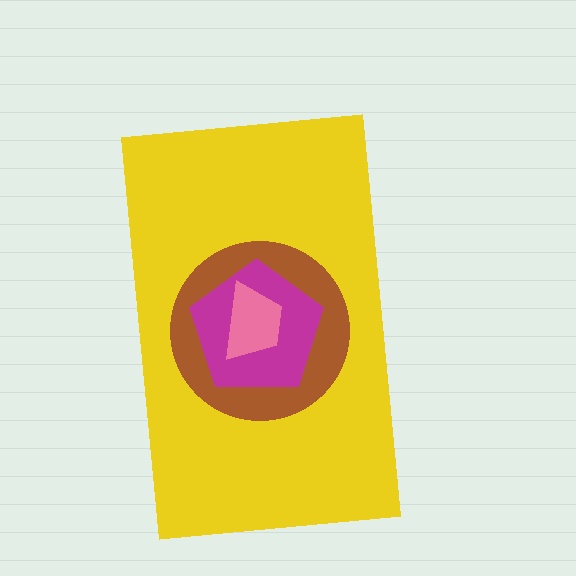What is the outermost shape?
The yellow rectangle.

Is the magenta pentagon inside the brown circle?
Yes.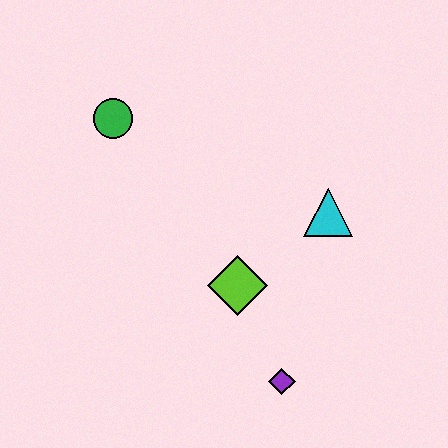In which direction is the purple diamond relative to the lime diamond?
The purple diamond is below the lime diamond.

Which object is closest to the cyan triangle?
The lime diamond is closest to the cyan triangle.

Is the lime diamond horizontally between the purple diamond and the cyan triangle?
No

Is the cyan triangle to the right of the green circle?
Yes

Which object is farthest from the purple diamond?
The green circle is farthest from the purple diamond.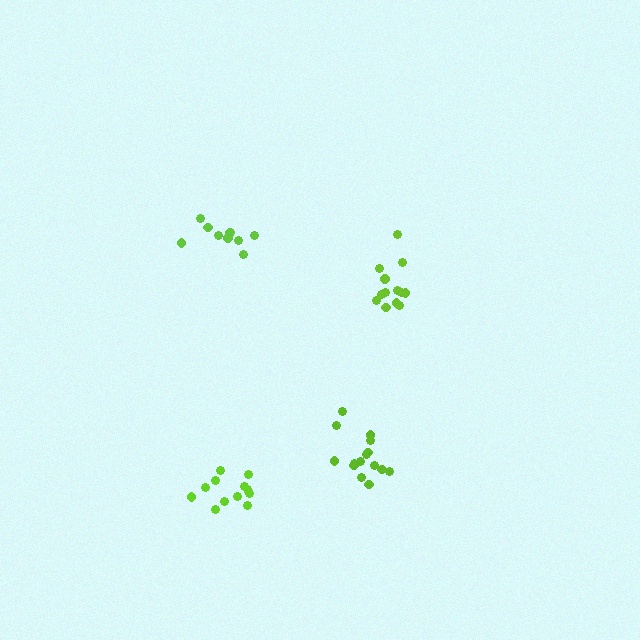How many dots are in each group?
Group 1: 10 dots, Group 2: 15 dots, Group 3: 13 dots, Group 4: 12 dots (50 total).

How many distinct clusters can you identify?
There are 4 distinct clusters.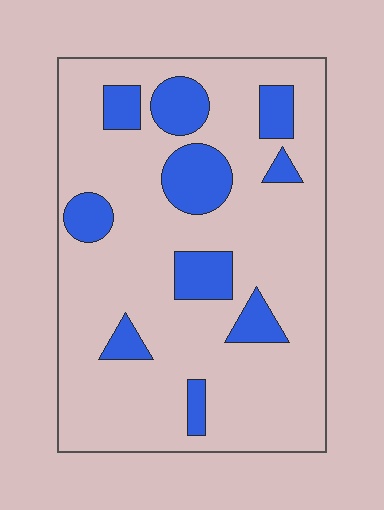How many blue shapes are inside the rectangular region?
10.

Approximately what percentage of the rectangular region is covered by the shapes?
Approximately 20%.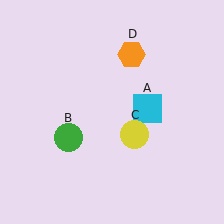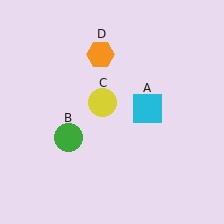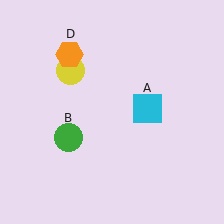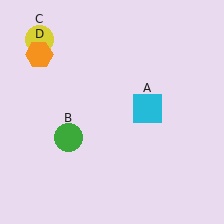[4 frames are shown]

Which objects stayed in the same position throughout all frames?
Cyan square (object A) and green circle (object B) remained stationary.